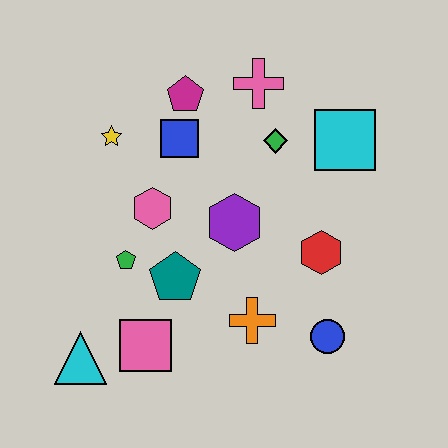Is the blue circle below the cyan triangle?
No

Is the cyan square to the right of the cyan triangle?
Yes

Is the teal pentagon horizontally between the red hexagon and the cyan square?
No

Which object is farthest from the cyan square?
The cyan triangle is farthest from the cyan square.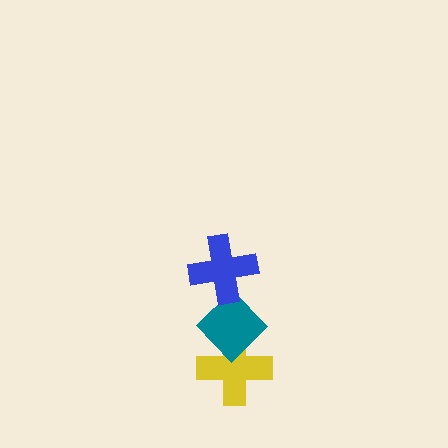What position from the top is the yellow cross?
The yellow cross is 3rd from the top.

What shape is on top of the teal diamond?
The blue cross is on top of the teal diamond.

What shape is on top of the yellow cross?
The teal diamond is on top of the yellow cross.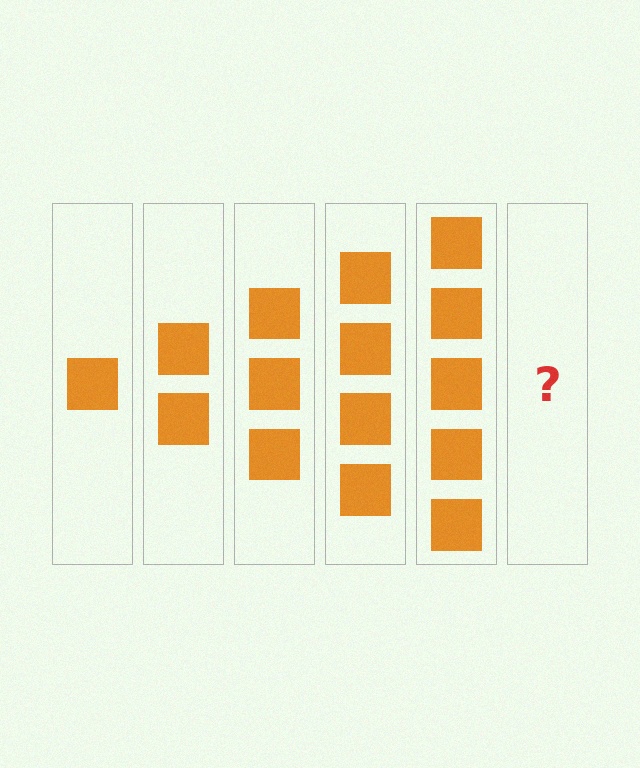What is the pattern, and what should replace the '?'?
The pattern is that each step adds one more square. The '?' should be 6 squares.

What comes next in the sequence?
The next element should be 6 squares.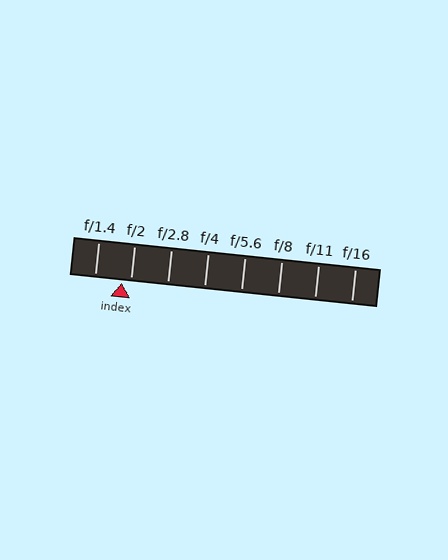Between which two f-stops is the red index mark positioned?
The index mark is between f/1.4 and f/2.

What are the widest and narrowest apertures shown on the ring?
The widest aperture shown is f/1.4 and the narrowest is f/16.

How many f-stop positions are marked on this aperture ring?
There are 8 f-stop positions marked.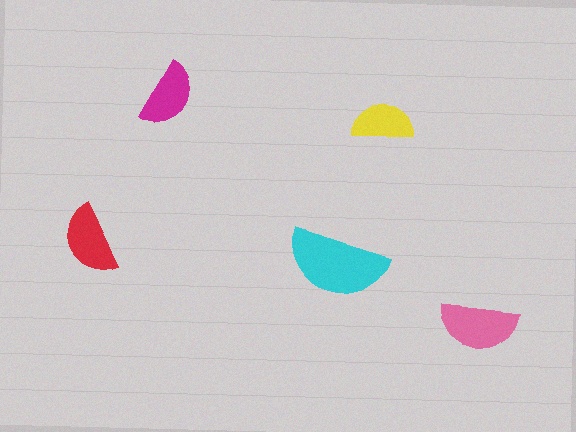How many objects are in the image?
There are 5 objects in the image.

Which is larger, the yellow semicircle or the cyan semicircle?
The cyan one.